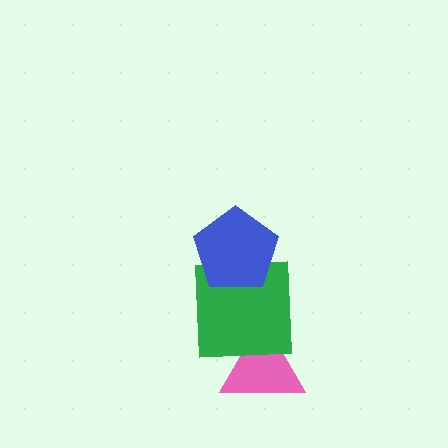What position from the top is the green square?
The green square is 2nd from the top.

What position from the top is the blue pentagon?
The blue pentagon is 1st from the top.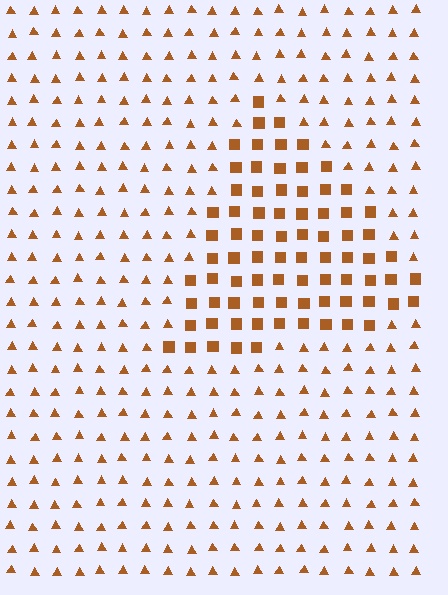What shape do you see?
I see a triangle.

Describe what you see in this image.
The image is filled with small brown elements arranged in a uniform grid. A triangle-shaped region contains squares, while the surrounding area contains triangles. The boundary is defined purely by the change in element shape.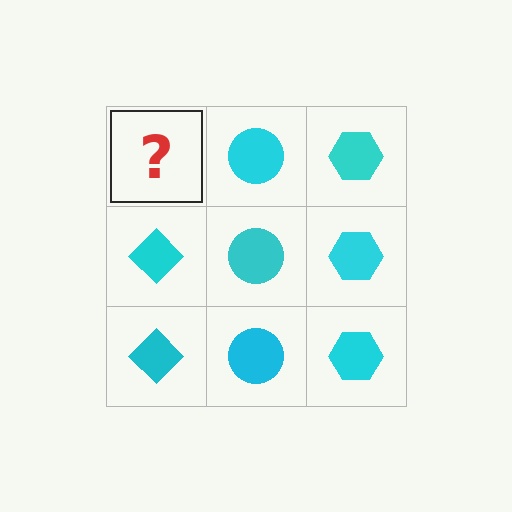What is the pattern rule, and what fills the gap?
The rule is that each column has a consistent shape. The gap should be filled with a cyan diamond.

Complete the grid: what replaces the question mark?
The question mark should be replaced with a cyan diamond.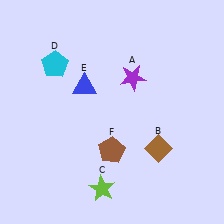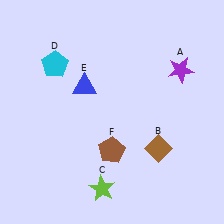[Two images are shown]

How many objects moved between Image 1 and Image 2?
1 object moved between the two images.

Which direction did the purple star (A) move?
The purple star (A) moved right.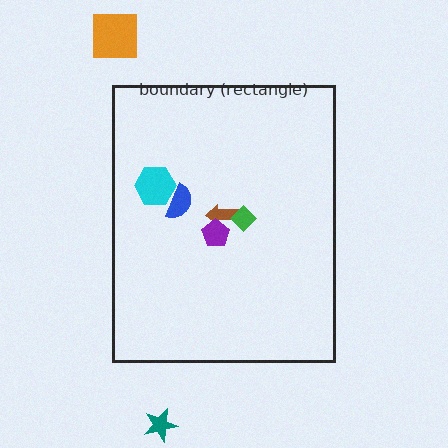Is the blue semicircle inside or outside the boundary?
Inside.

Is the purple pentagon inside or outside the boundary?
Inside.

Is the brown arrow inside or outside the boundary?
Inside.